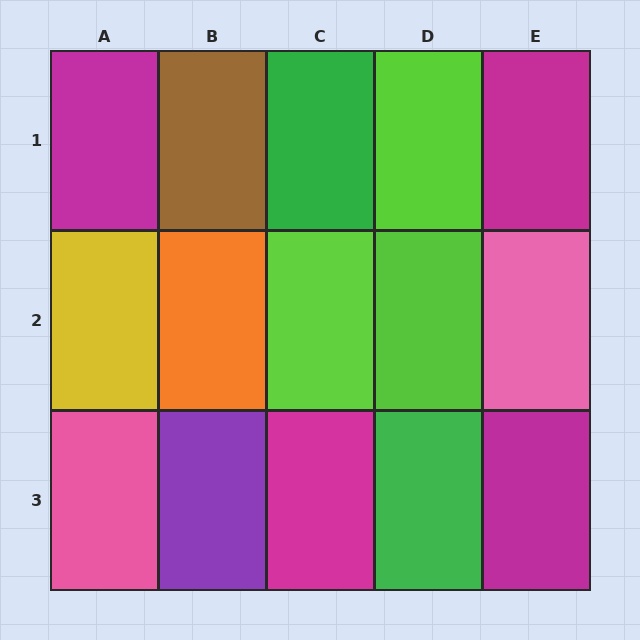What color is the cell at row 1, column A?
Magenta.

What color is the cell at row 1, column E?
Magenta.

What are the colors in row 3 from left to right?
Pink, purple, magenta, green, magenta.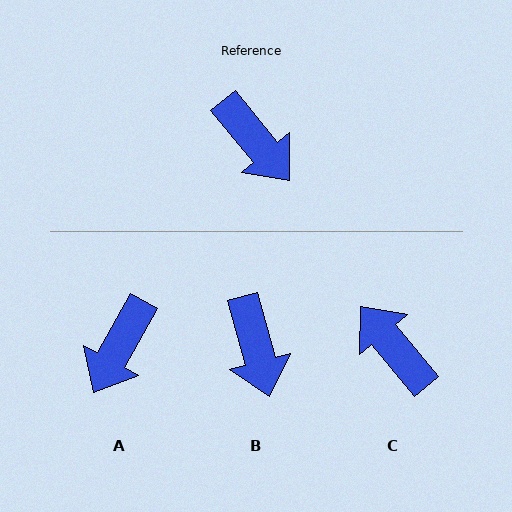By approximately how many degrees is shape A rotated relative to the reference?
Approximately 68 degrees clockwise.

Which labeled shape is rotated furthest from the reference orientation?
C, about 180 degrees away.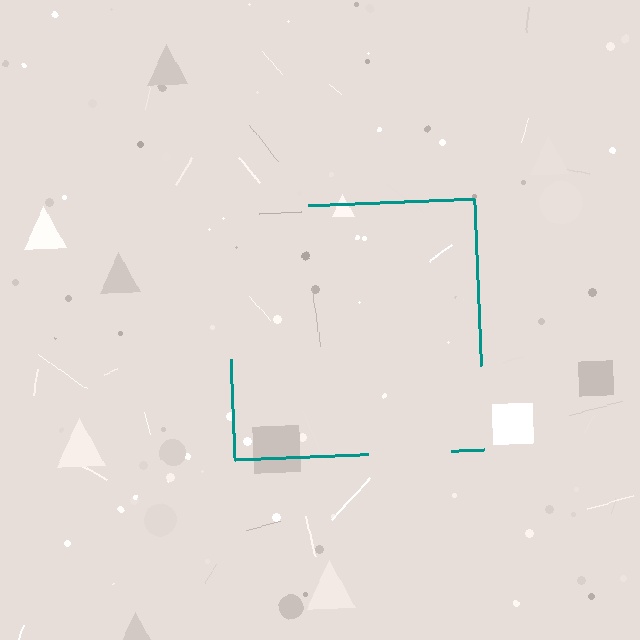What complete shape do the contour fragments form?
The contour fragments form a square.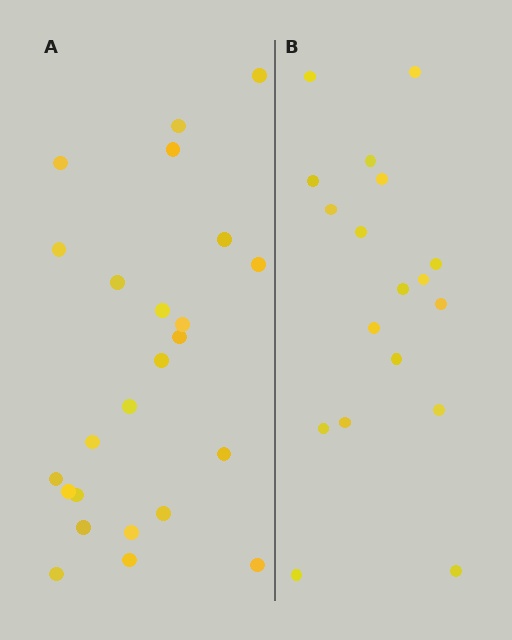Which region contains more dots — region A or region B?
Region A (the left region) has more dots.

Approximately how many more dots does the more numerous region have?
Region A has about 6 more dots than region B.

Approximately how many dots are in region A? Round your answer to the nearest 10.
About 20 dots. (The exact count is 24, which rounds to 20.)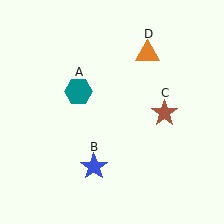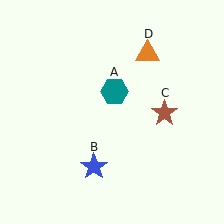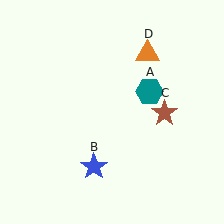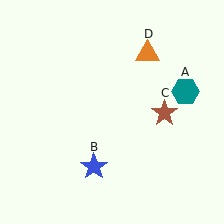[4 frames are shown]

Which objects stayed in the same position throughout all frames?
Blue star (object B) and brown star (object C) and orange triangle (object D) remained stationary.